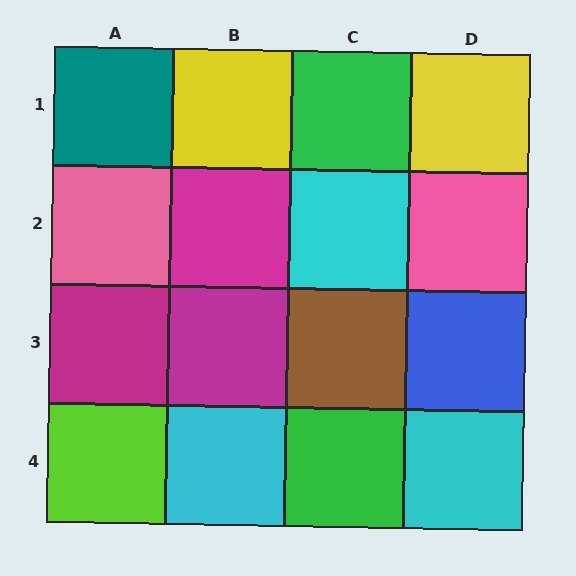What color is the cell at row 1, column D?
Yellow.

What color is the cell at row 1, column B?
Yellow.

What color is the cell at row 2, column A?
Pink.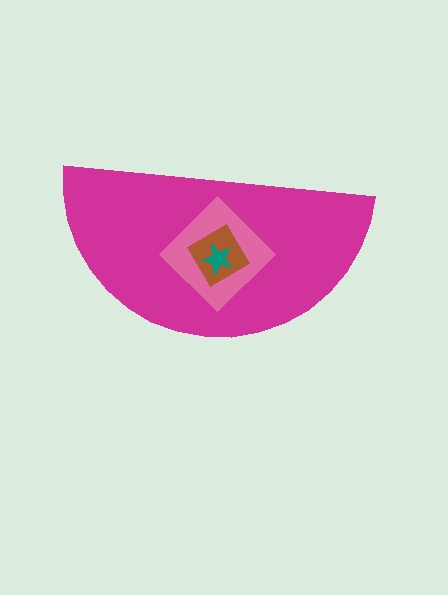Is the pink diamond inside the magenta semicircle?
Yes.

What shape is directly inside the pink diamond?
The brown diamond.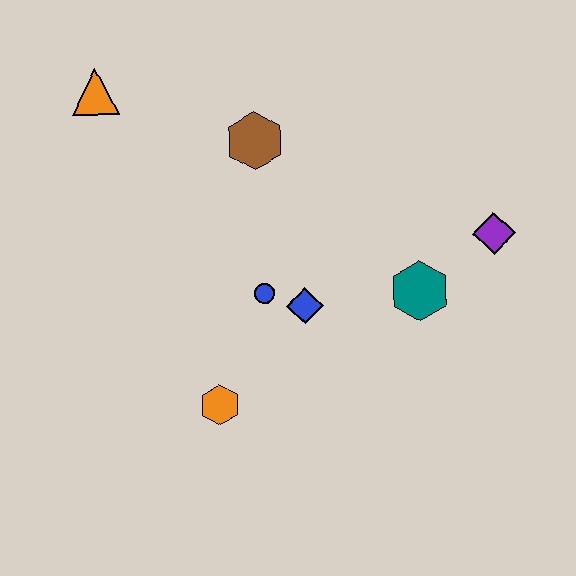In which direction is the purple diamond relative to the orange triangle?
The purple diamond is to the right of the orange triangle.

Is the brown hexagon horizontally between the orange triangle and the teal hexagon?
Yes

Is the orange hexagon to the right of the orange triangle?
Yes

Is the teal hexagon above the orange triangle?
No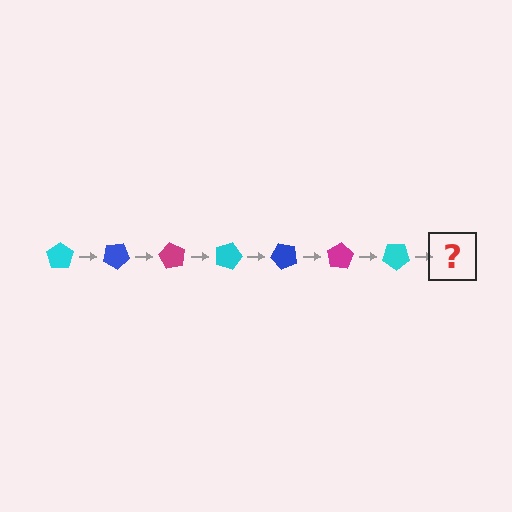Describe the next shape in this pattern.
It should be a blue pentagon, rotated 210 degrees from the start.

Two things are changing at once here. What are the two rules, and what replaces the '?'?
The two rules are that it rotates 30 degrees each step and the color cycles through cyan, blue, and magenta. The '?' should be a blue pentagon, rotated 210 degrees from the start.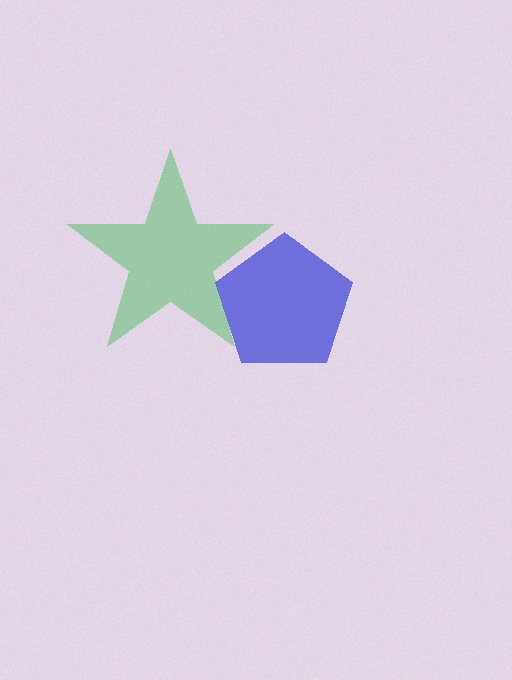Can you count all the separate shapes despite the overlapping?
Yes, there are 2 separate shapes.